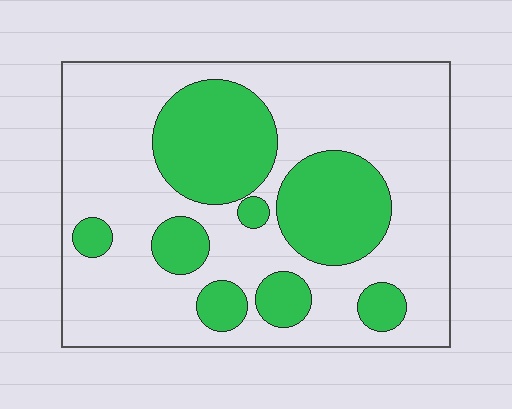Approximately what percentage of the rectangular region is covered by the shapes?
Approximately 30%.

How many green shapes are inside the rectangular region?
8.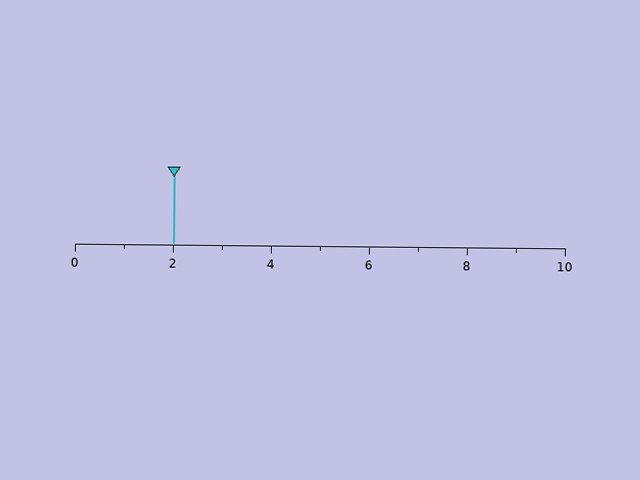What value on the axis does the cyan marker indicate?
The marker indicates approximately 2.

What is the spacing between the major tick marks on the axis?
The major ticks are spaced 2 apart.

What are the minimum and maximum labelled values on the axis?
The axis runs from 0 to 10.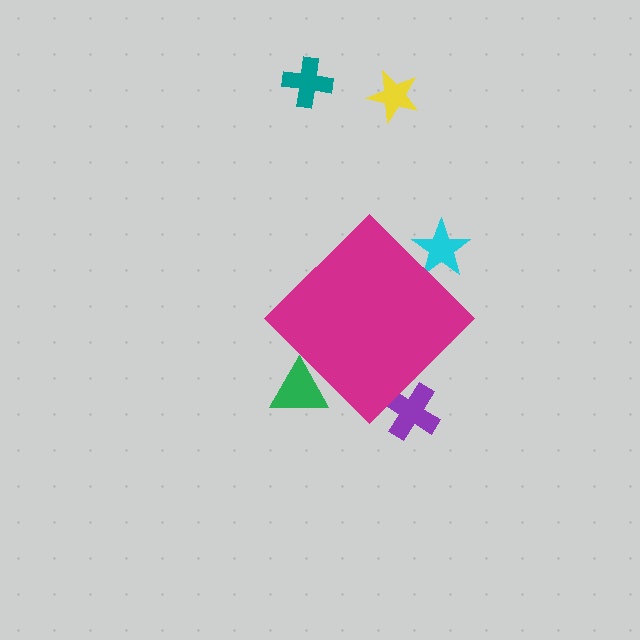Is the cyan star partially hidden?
Yes, the cyan star is partially hidden behind the magenta diamond.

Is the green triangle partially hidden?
Yes, the green triangle is partially hidden behind the magenta diamond.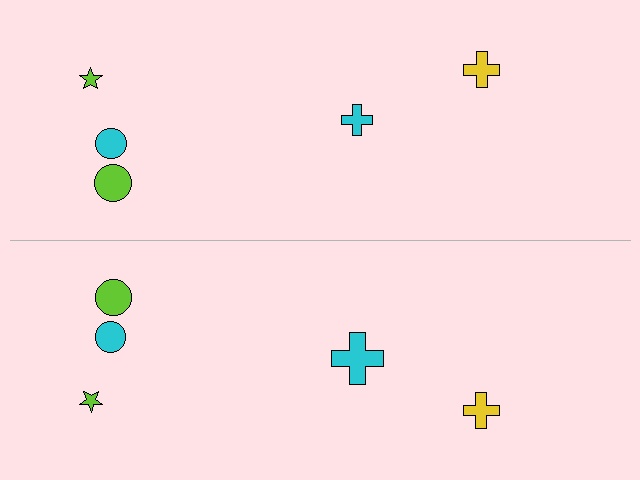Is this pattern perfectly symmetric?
No, the pattern is not perfectly symmetric. The cyan cross on the bottom side has a different size than its mirror counterpart.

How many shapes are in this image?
There are 10 shapes in this image.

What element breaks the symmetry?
The cyan cross on the bottom side has a different size than its mirror counterpart.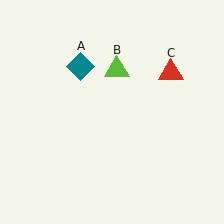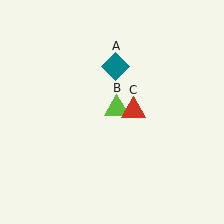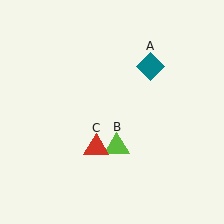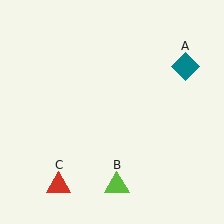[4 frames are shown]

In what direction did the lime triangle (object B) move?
The lime triangle (object B) moved down.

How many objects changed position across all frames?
3 objects changed position: teal diamond (object A), lime triangle (object B), red triangle (object C).